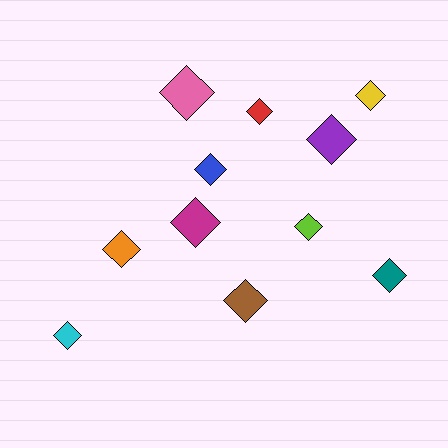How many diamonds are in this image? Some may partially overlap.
There are 11 diamonds.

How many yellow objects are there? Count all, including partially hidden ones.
There is 1 yellow object.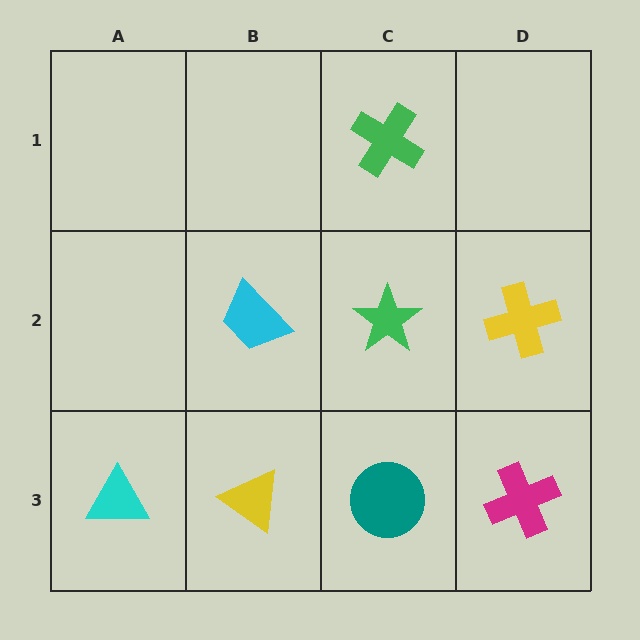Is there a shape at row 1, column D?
No, that cell is empty.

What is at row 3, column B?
A yellow triangle.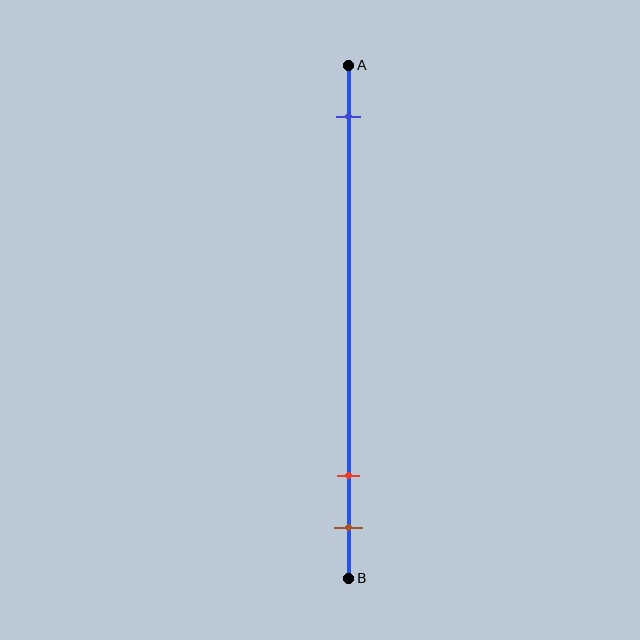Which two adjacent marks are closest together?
The red and brown marks are the closest adjacent pair.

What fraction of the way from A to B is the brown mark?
The brown mark is approximately 90% (0.9) of the way from A to B.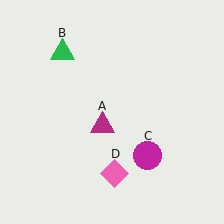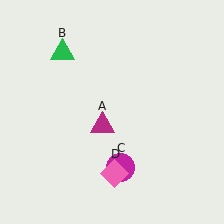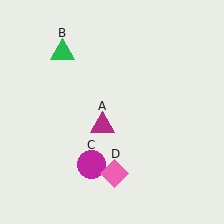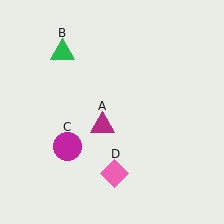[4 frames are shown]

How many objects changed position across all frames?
1 object changed position: magenta circle (object C).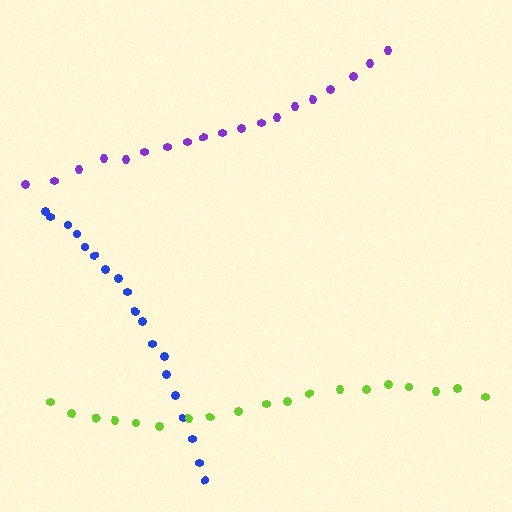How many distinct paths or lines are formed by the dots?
There are 3 distinct paths.